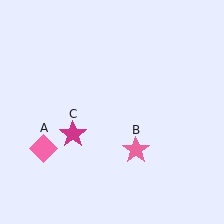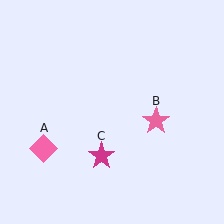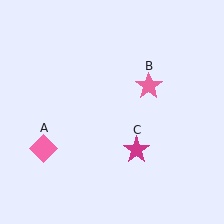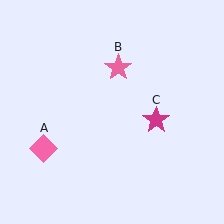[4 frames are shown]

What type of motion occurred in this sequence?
The pink star (object B), magenta star (object C) rotated counterclockwise around the center of the scene.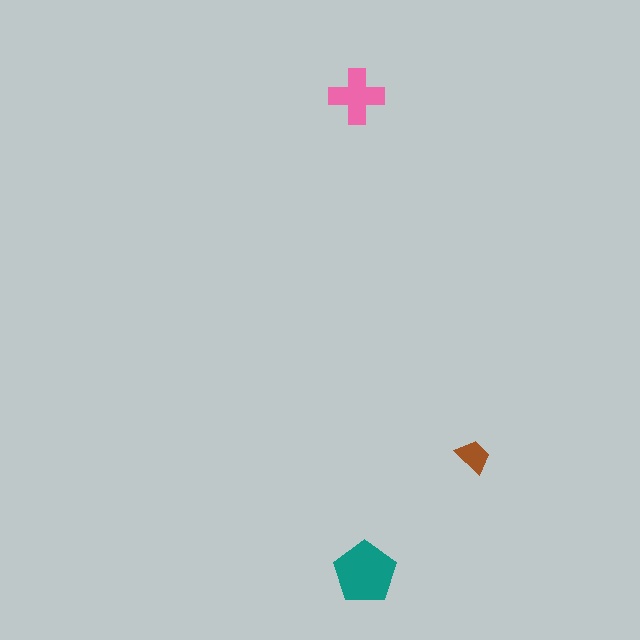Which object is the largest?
The teal pentagon.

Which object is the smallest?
The brown trapezoid.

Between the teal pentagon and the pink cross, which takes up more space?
The teal pentagon.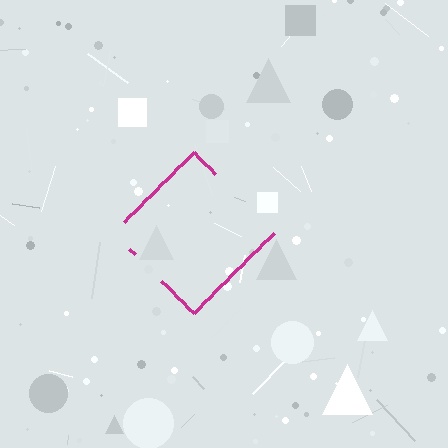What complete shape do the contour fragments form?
The contour fragments form a diamond.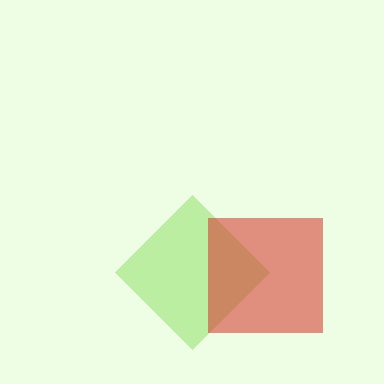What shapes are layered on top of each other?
The layered shapes are: a lime diamond, a red square.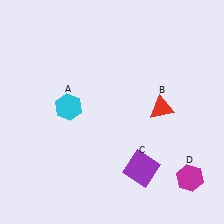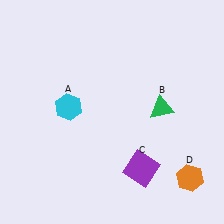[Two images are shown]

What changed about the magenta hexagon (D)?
In Image 1, D is magenta. In Image 2, it changed to orange.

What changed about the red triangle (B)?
In Image 1, B is red. In Image 2, it changed to green.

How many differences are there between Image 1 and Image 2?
There are 2 differences between the two images.